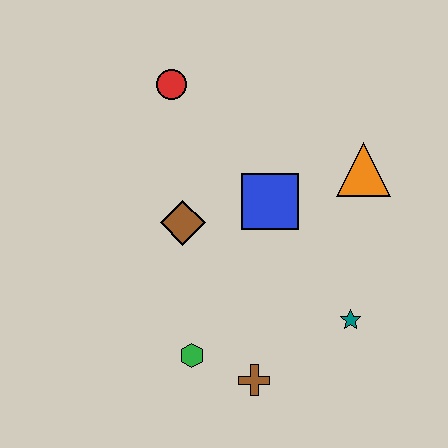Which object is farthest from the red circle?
The brown cross is farthest from the red circle.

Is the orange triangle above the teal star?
Yes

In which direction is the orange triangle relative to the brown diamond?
The orange triangle is to the right of the brown diamond.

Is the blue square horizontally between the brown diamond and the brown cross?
No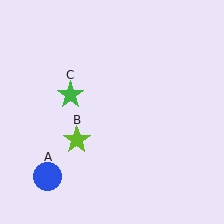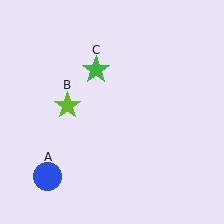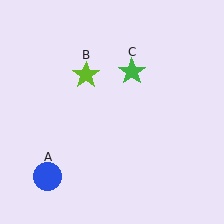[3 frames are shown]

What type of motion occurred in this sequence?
The lime star (object B), green star (object C) rotated clockwise around the center of the scene.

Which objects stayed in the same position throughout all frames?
Blue circle (object A) remained stationary.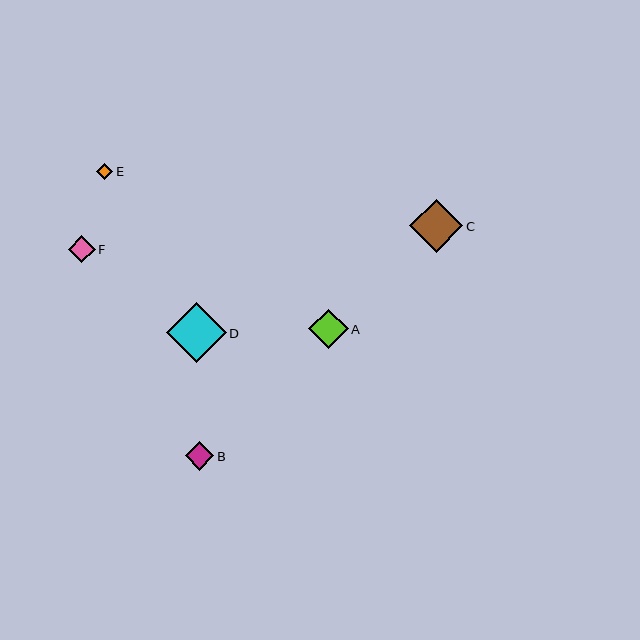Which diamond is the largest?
Diamond D is the largest with a size of approximately 60 pixels.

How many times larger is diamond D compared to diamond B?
Diamond D is approximately 2.1 times the size of diamond B.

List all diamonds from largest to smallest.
From largest to smallest: D, C, A, B, F, E.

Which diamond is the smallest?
Diamond E is the smallest with a size of approximately 17 pixels.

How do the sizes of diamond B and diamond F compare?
Diamond B and diamond F are approximately the same size.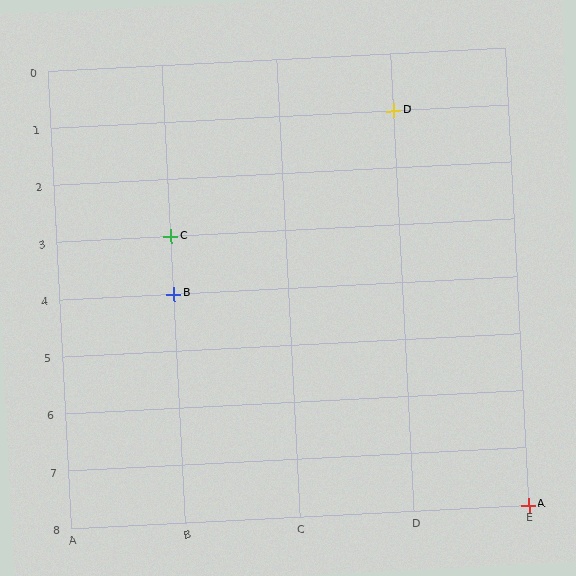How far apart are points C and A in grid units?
Points C and A are 3 columns and 5 rows apart (about 5.8 grid units diagonally).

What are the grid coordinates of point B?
Point B is at grid coordinates (B, 4).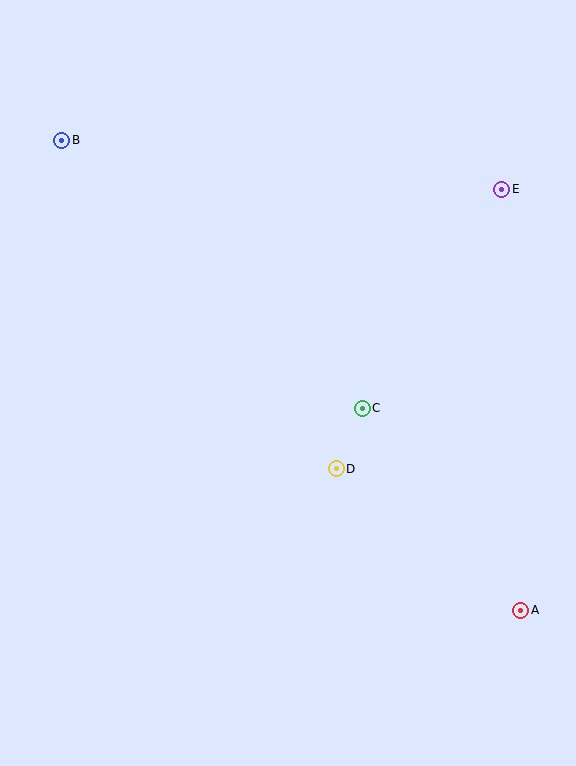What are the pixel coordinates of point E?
Point E is at (502, 189).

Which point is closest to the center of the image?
Point C at (362, 408) is closest to the center.